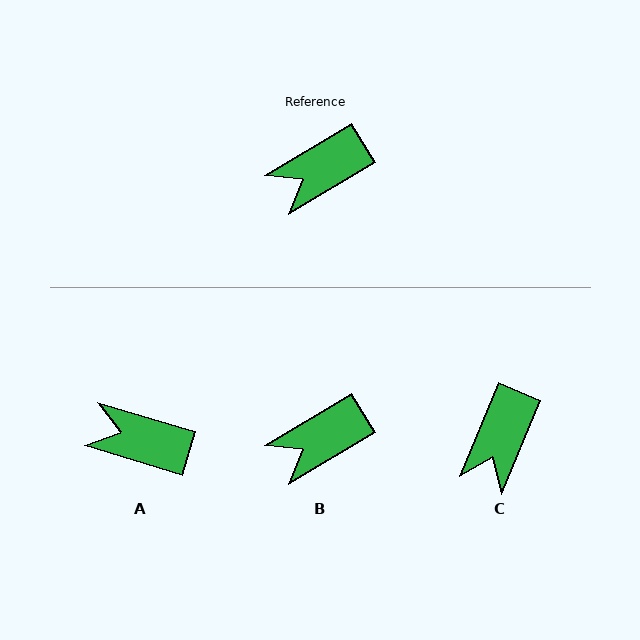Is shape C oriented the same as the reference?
No, it is off by about 36 degrees.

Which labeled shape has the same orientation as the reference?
B.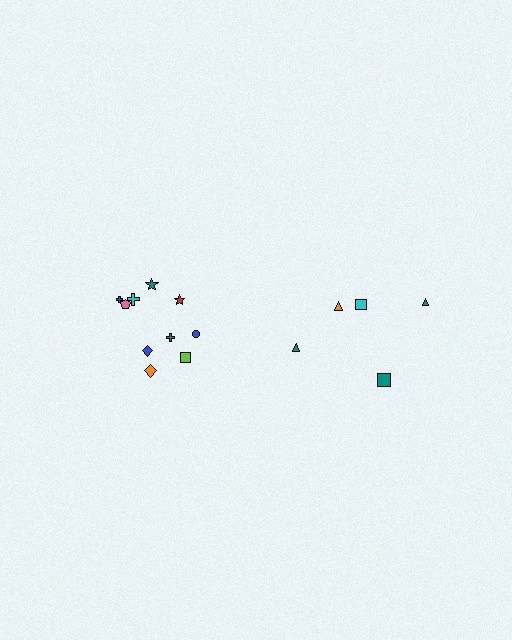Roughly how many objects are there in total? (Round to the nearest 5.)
Roughly 15 objects in total.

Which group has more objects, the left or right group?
The left group.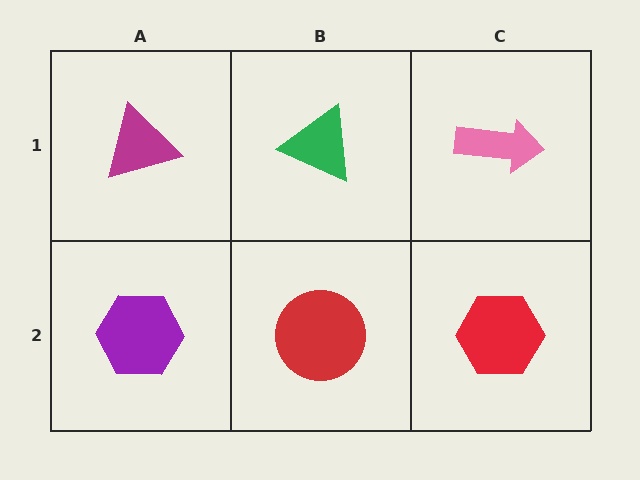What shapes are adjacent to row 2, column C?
A pink arrow (row 1, column C), a red circle (row 2, column B).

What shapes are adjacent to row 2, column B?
A green triangle (row 1, column B), a purple hexagon (row 2, column A), a red hexagon (row 2, column C).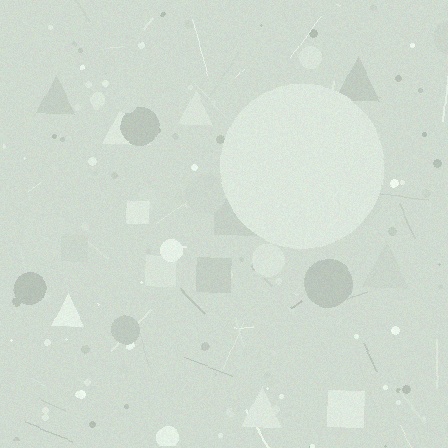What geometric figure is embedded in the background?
A circle is embedded in the background.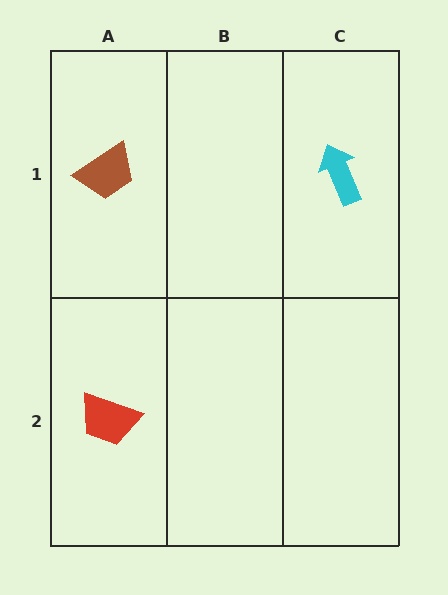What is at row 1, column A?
A brown trapezoid.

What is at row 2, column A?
A red trapezoid.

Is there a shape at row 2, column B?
No, that cell is empty.